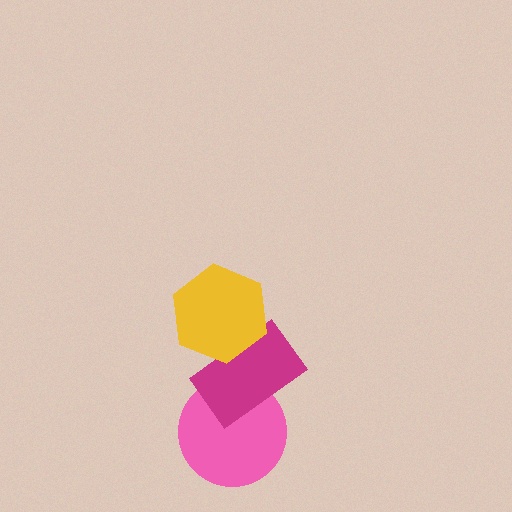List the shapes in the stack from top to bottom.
From top to bottom: the yellow hexagon, the magenta rectangle, the pink circle.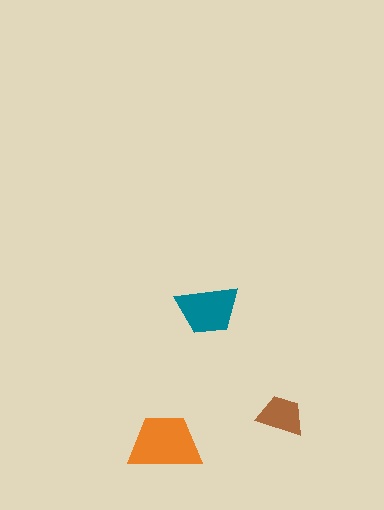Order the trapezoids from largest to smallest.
the orange one, the teal one, the brown one.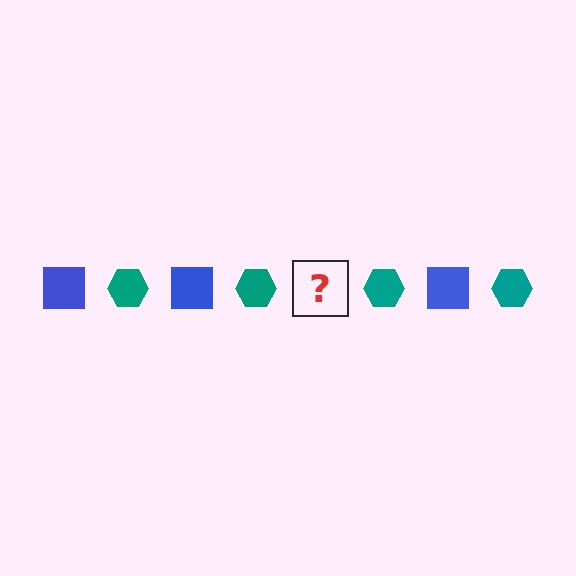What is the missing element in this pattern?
The missing element is a blue square.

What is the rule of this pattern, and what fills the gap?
The rule is that the pattern alternates between blue square and teal hexagon. The gap should be filled with a blue square.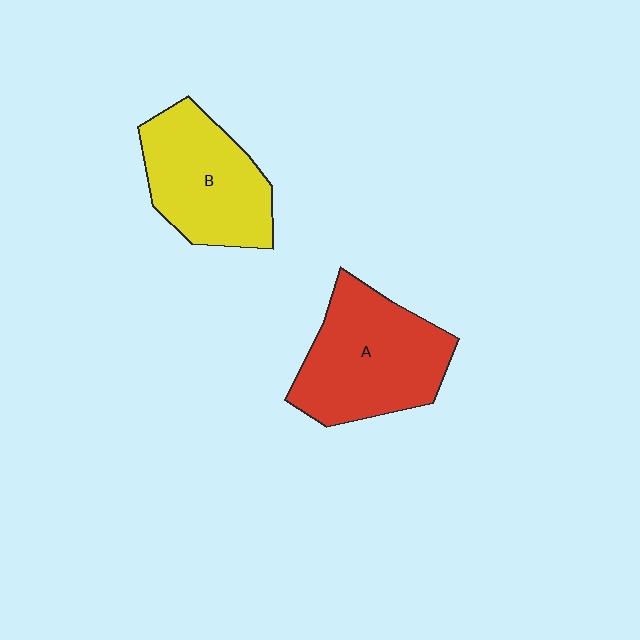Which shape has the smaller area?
Shape B (yellow).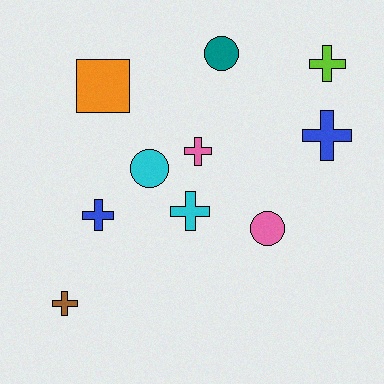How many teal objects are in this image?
There is 1 teal object.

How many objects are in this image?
There are 10 objects.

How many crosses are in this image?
There are 6 crosses.